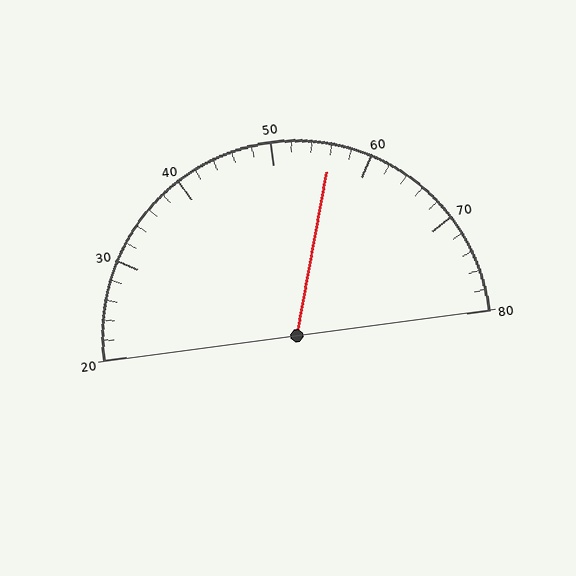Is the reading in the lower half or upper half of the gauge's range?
The reading is in the upper half of the range (20 to 80).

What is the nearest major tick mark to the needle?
The nearest major tick mark is 60.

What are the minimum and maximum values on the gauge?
The gauge ranges from 20 to 80.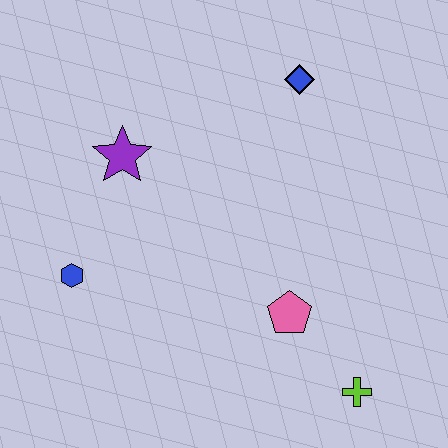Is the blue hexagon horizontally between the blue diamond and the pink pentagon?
No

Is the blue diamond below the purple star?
No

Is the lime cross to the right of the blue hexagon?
Yes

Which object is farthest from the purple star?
The lime cross is farthest from the purple star.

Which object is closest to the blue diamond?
The purple star is closest to the blue diamond.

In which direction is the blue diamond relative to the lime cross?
The blue diamond is above the lime cross.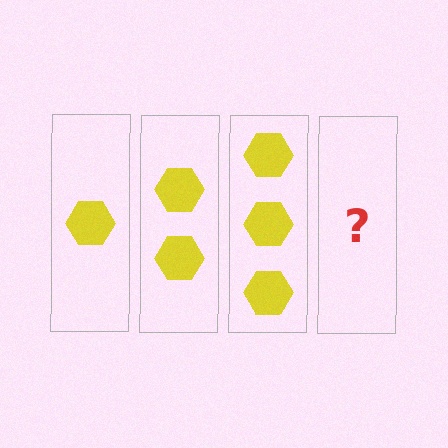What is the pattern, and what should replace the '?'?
The pattern is that each step adds one more hexagon. The '?' should be 4 hexagons.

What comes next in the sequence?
The next element should be 4 hexagons.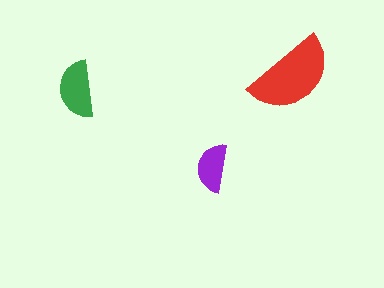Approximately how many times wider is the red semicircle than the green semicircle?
About 1.5 times wider.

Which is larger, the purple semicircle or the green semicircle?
The green one.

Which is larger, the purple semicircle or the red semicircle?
The red one.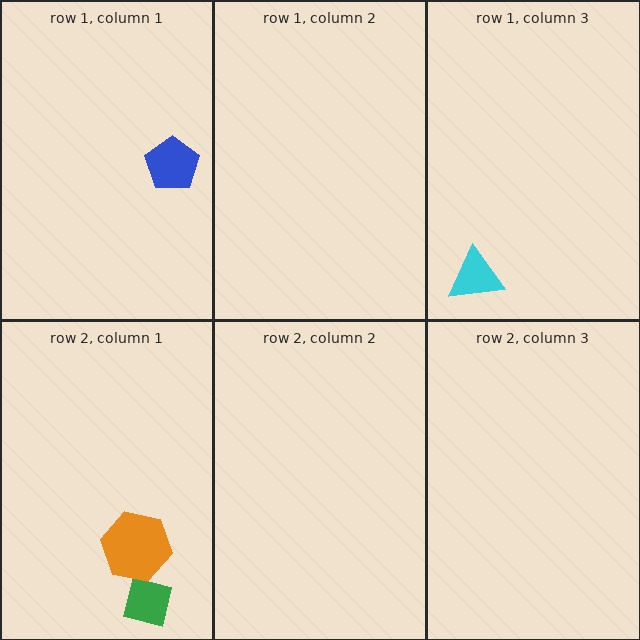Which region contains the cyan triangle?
The row 1, column 3 region.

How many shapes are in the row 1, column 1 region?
1.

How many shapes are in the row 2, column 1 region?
2.